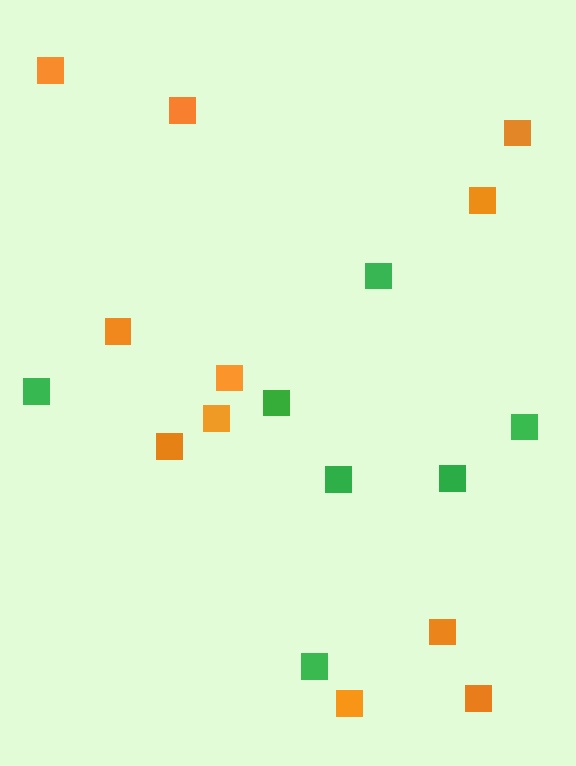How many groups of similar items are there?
There are 2 groups: one group of orange squares (11) and one group of green squares (7).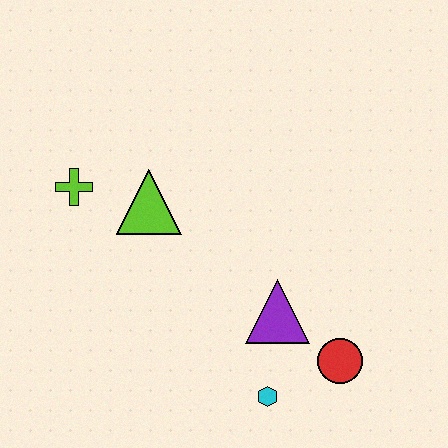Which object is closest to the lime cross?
The lime triangle is closest to the lime cross.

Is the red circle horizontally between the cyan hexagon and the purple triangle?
No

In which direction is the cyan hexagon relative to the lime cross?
The cyan hexagon is below the lime cross.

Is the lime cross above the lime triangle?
Yes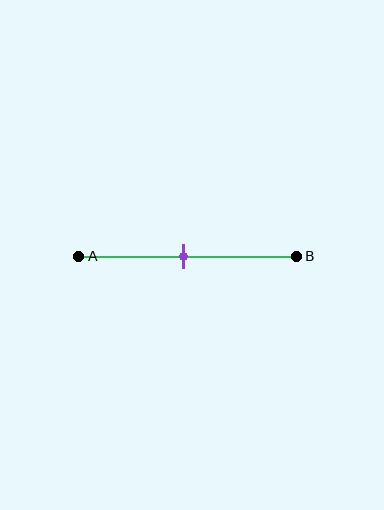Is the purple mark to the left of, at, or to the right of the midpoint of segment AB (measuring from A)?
The purple mark is approximately at the midpoint of segment AB.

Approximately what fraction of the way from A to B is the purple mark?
The purple mark is approximately 50% of the way from A to B.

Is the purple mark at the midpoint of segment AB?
Yes, the mark is approximately at the midpoint.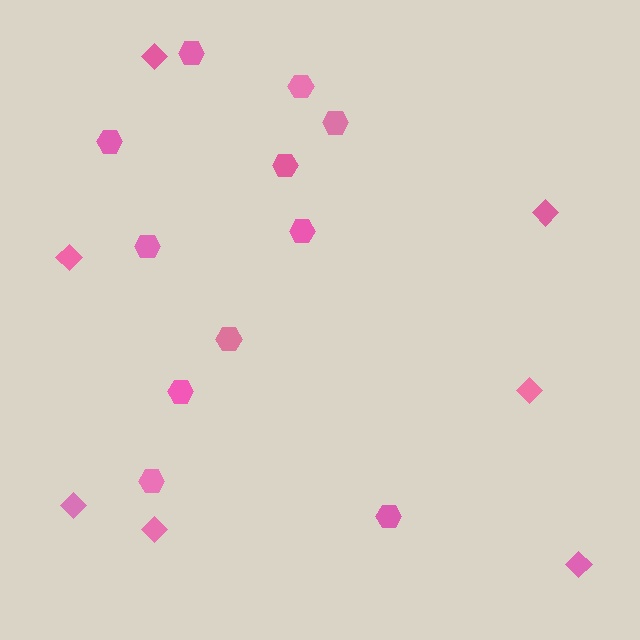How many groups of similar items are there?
There are 2 groups: one group of diamonds (7) and one group of hexagons (11).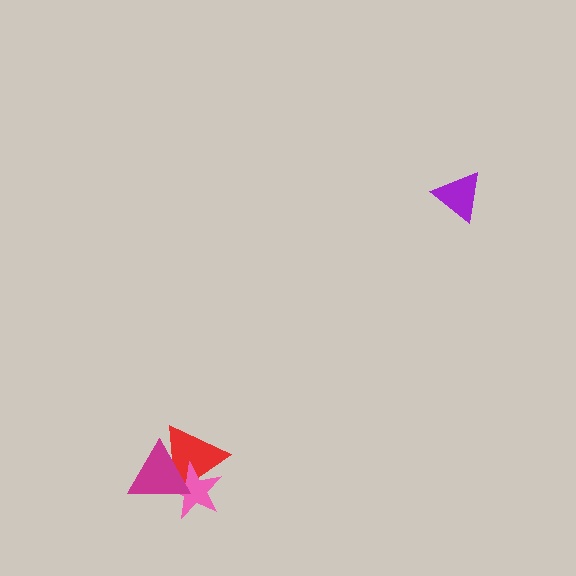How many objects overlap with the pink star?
2 objects overlap with the pink star.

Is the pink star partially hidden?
Yes, it is partially covered by another shape.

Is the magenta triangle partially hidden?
No, no other shape covers it.